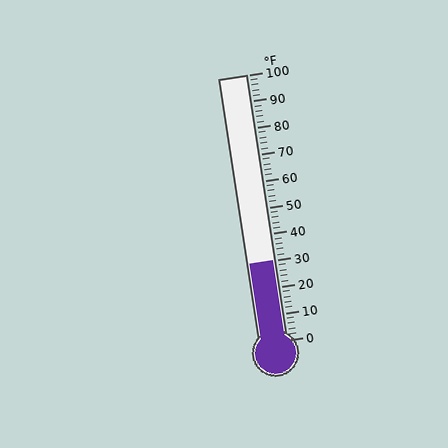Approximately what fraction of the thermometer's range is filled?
The thermometer is filled to approximately 30% of its range.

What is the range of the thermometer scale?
The thermometer scale ranges from 0°F to 100°F.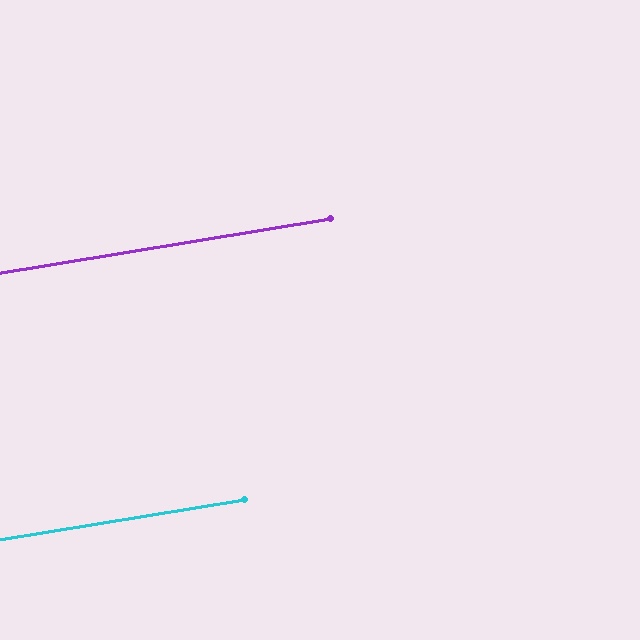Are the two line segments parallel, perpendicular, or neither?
Parallel — their directions differ by only 0.1°.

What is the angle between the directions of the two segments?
Approximately 0 degrees.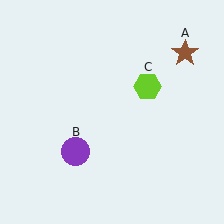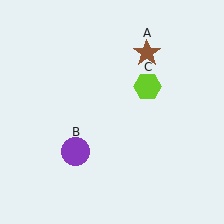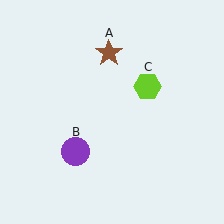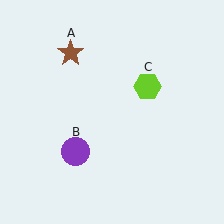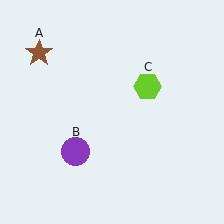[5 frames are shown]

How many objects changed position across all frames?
1 object changed position: brown star (object A).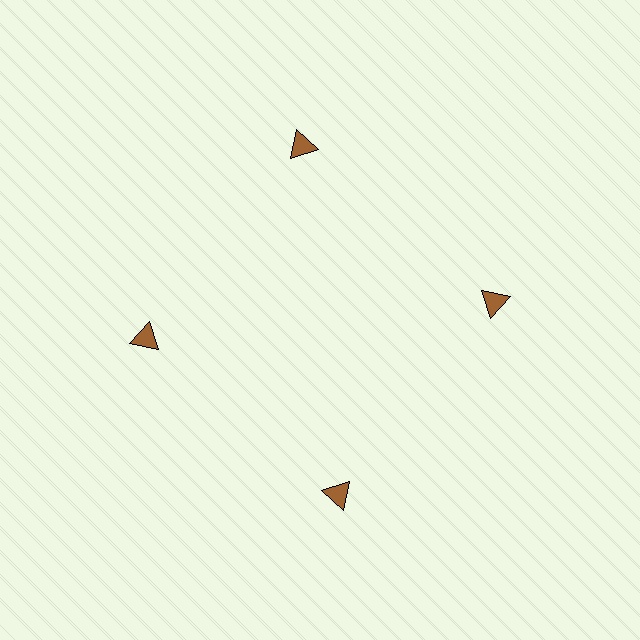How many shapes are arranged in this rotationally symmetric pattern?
There are 4 shapes, arranged in 4 groups of 1.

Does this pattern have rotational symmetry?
Yes, this pattern has 4-fold rotational symmetry. It looks the same after rotating 90 degrees around the center.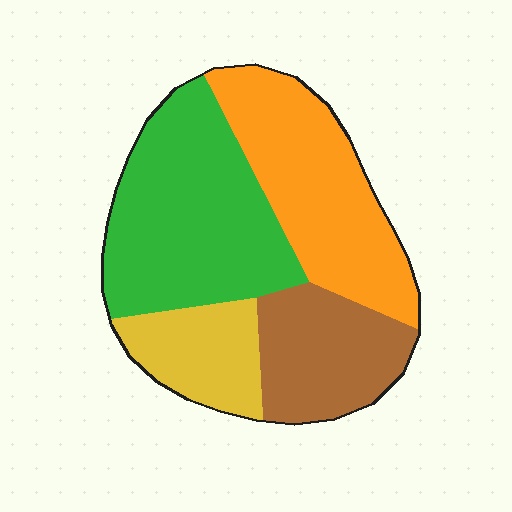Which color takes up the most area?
Green, at roughly 35%.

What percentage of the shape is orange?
Orange covers 30% of the shape.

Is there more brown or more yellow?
Brown.